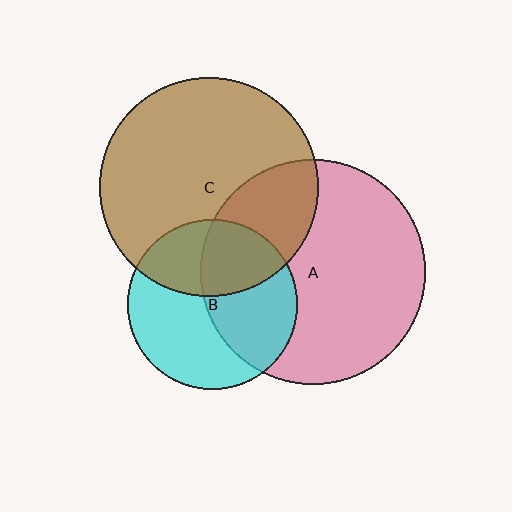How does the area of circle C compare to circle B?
Approximately 1.7 times.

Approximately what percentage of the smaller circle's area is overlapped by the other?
Approximately 30%.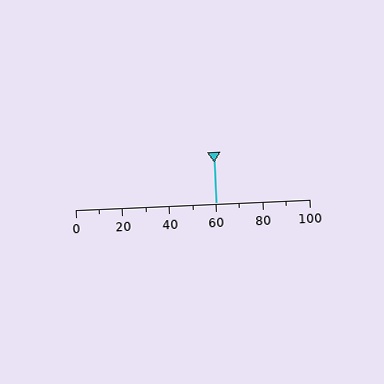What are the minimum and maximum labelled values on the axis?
The axis runs from 0 to 100.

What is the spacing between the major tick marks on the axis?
The major ticks are spaced 20 apart.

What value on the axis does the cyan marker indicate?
The marker indicates approximately 60.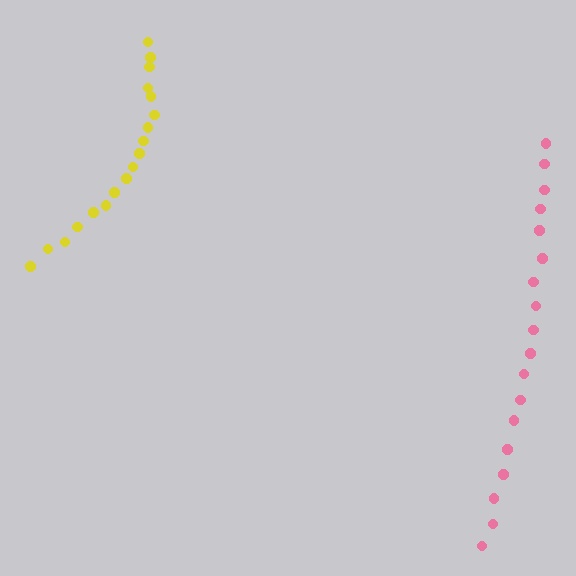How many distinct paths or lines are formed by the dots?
There are 2 distinct paths.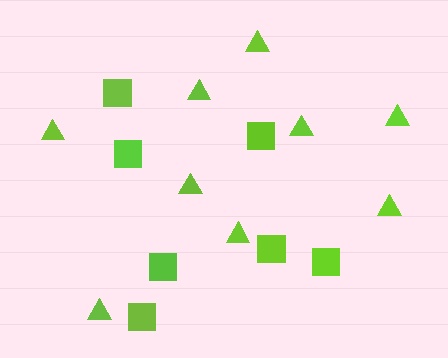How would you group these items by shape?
There are 2 groups: one group of squares (7) and one group of triangles (9).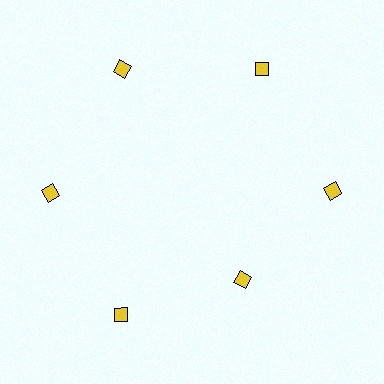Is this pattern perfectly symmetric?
No. The 6 yellow diamonds are arranged in a ring, but one element near the 5 o'clock position is pulled inward toward the center, breaking the 6-fold rotational symmetry.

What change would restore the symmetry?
The symmetry would be restored by moving it outward, back onto the ring so that all 6 diamonds sit at equal angles and equal distance from the center.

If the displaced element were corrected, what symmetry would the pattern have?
It would have 6-fold rotational symmetry — the pattern would map onto itself every 60 degrees.